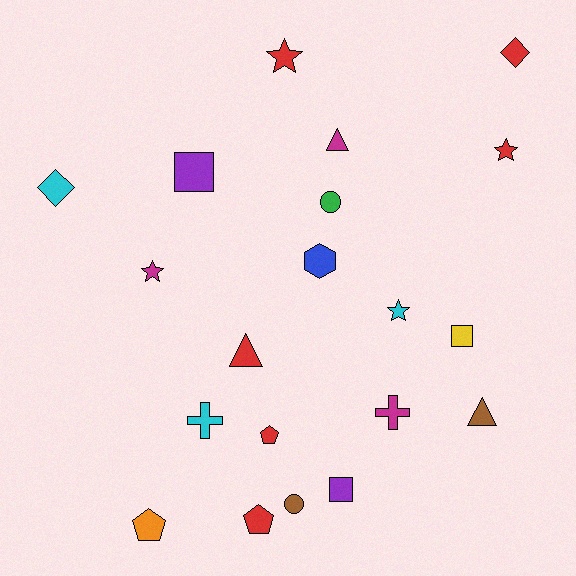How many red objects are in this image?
There are 6 red objects.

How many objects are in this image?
There are 20 objects.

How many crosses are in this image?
There are 2 crosses.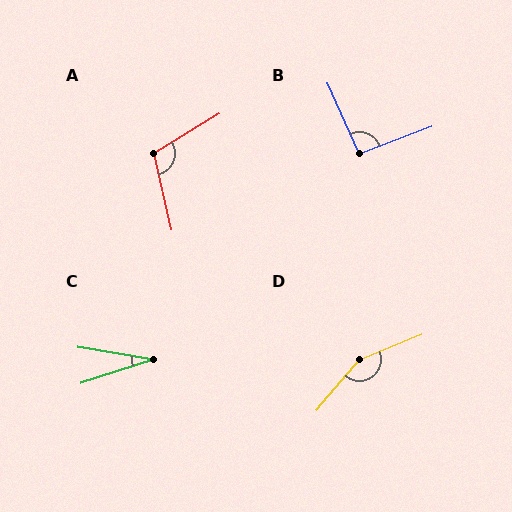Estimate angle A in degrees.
Approximately 108 degrees.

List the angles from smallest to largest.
C (27°), B (93°), A (108°), D (152°).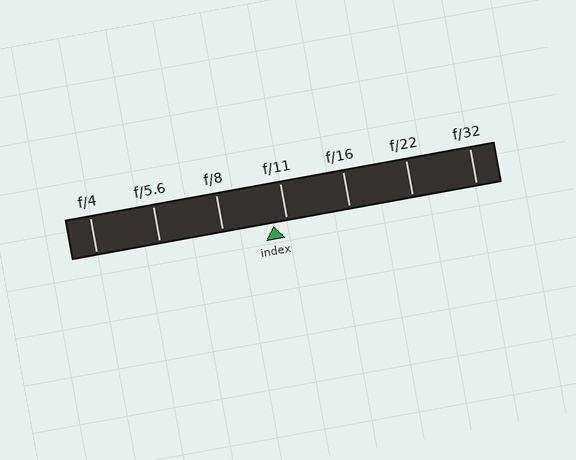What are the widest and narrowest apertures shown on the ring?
The widest aperture shown is f/4 and the narrowest is f/32.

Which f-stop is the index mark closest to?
The index mark is closest to f/11.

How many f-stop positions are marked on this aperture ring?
There are 7 f-stop positions marked.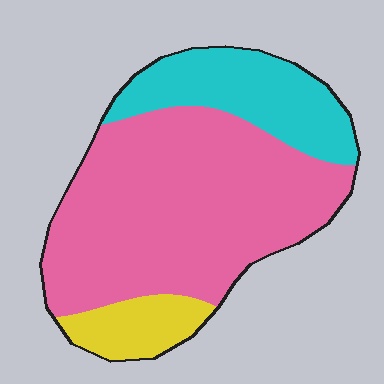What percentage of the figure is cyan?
Cyan takes up less than a quarter of the figure.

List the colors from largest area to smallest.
From largest to smallest: pink, cyan, yellow.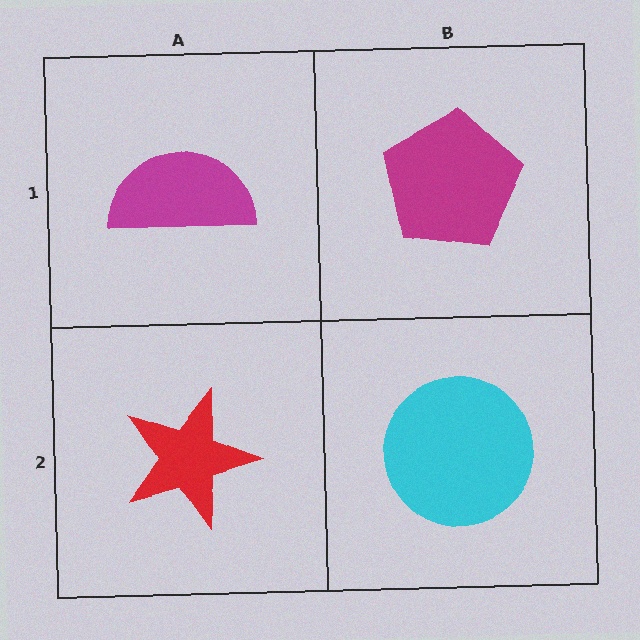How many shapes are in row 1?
2 shapes.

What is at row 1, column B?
A magenta pentagon.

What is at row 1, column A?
A magenta semicircle.